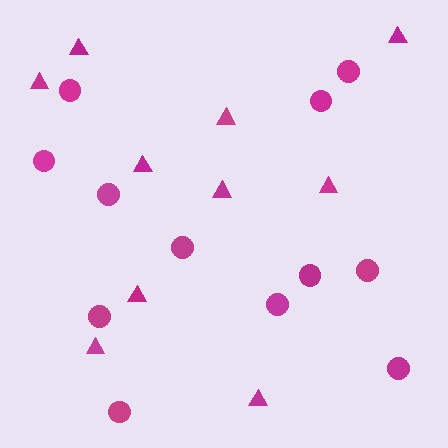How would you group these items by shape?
There are 2 groups: one group of circles (12) and one group of triangles (10).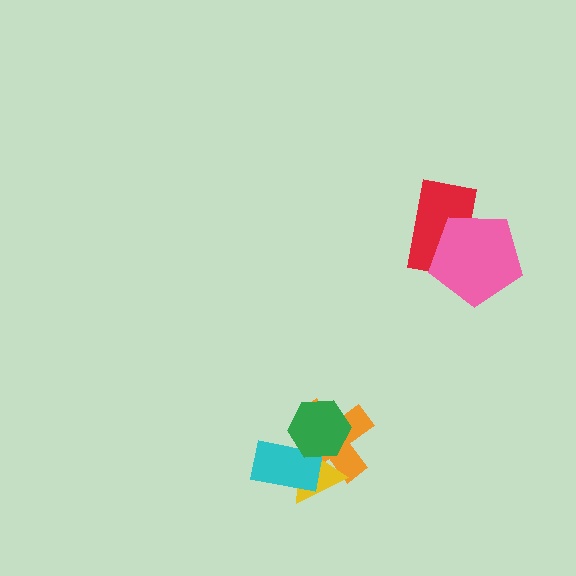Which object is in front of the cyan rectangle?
The green hexagon is in front of the cyan rectangle.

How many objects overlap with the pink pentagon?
1 object overlaps with the pink pentagon.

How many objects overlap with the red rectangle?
1 object overlaps with the red rectangle.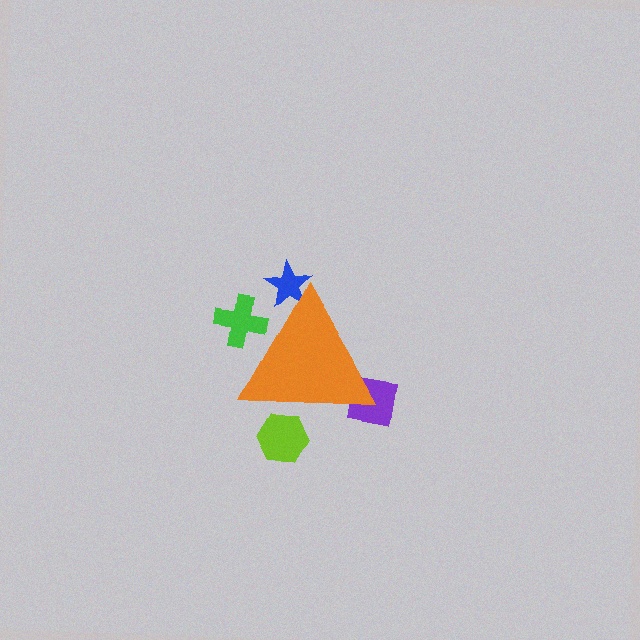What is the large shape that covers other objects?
An orange triangle.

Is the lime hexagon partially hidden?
Yes, the lime hexagon is partially hidden behind the orange triangle.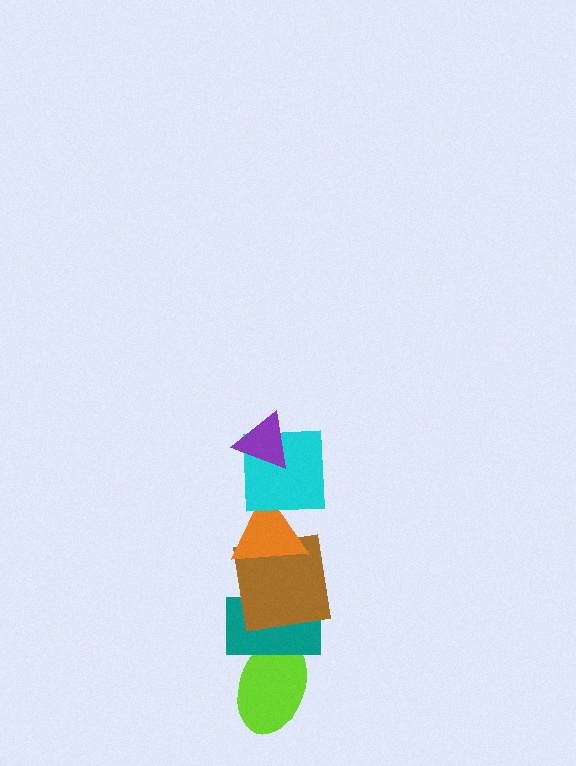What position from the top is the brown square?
The brown square is 4th from the top.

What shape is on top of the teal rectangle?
The brown square is on top of the teal rectangle.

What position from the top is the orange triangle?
The orange triangle is 3rd from the top.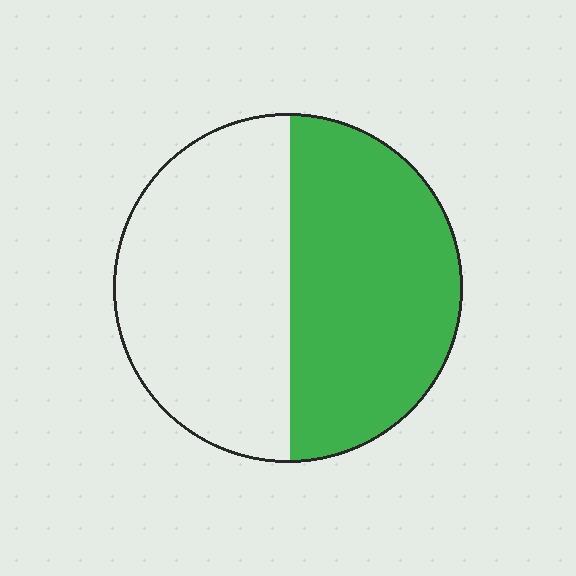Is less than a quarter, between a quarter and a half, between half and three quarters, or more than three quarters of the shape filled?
Between a quarter and a half.